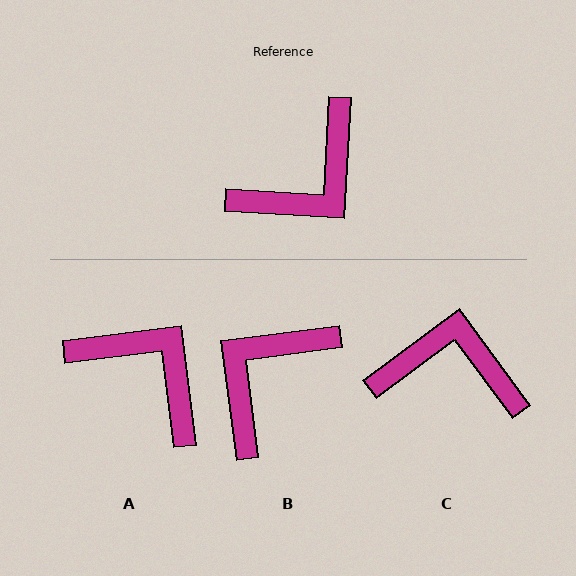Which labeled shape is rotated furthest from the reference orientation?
B, about 169 degrees away.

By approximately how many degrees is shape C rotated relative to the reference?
Approximately 130 degrees counter-clockwise.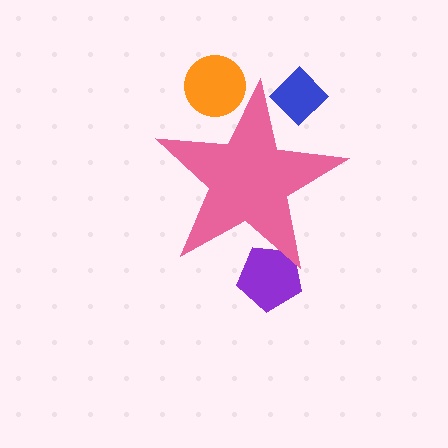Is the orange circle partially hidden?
Yes, the orange circle is partially hidden behind the pink star.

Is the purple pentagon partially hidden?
Yes, the purple pentagon is partially hidden behind the pink star.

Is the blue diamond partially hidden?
Yes, the blue diamond is partially hidden behind the pink star.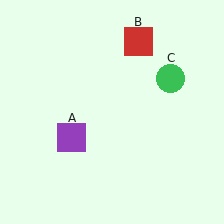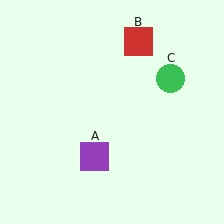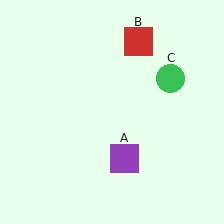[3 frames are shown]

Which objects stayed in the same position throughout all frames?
Red square (object B) and green circle (object C) remained stationary.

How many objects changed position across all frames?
1 object changed position: purple square (object A).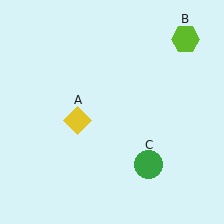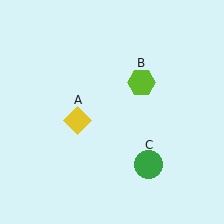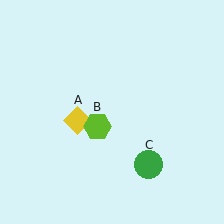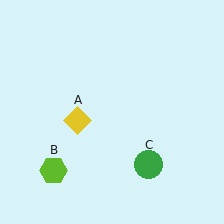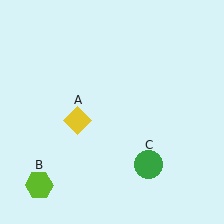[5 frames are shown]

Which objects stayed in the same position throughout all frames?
Yellow diamond (object A) and green circle (object C) remained stationary.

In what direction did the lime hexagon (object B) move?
The lime hexagon (object B) moved down and to the left.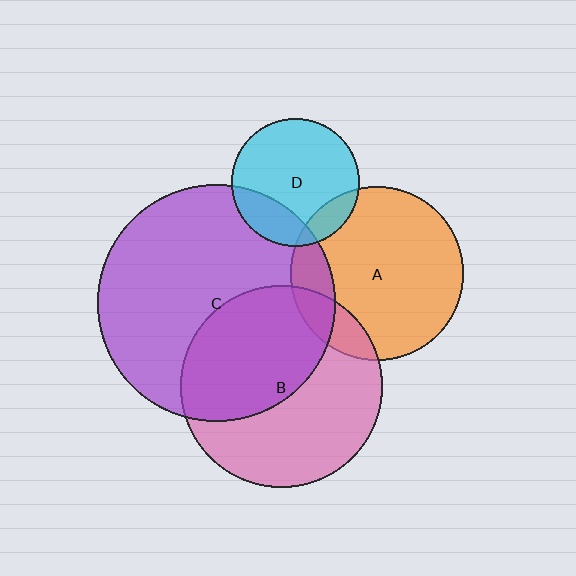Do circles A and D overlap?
Yes.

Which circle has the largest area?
Circle C (purple).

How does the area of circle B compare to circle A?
Approximately 1.4 times.